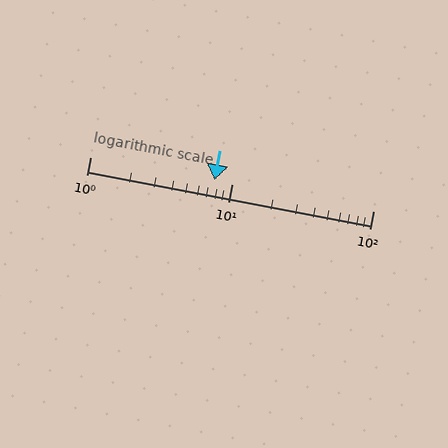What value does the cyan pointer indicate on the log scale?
The pointer indicates approximately 7.5.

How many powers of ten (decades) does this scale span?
The scale spans 2 decades, from 1 to 100.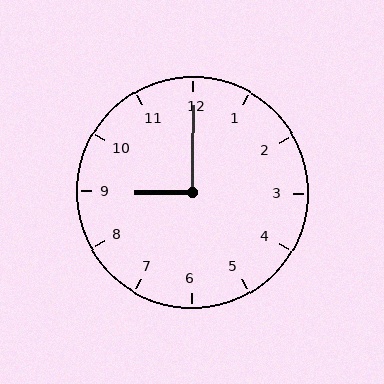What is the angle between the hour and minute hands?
Approximately 90 degrees.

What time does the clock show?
9:00.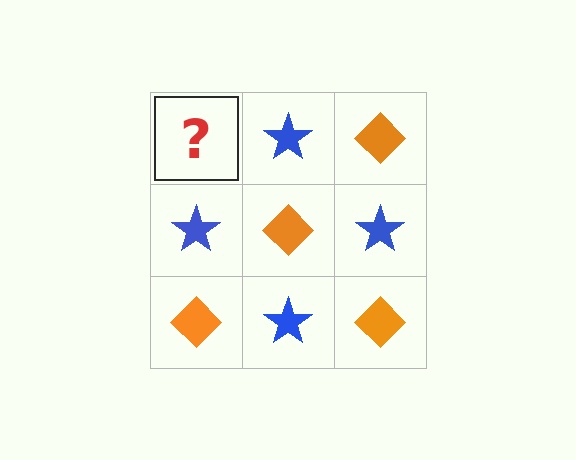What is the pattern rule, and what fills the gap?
The rule is that it alternates orange diamond and blue star in a checkerboard pattern. The gap should be filled with an orange diamond.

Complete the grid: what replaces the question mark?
The question mark should be replaced with an orange diamond.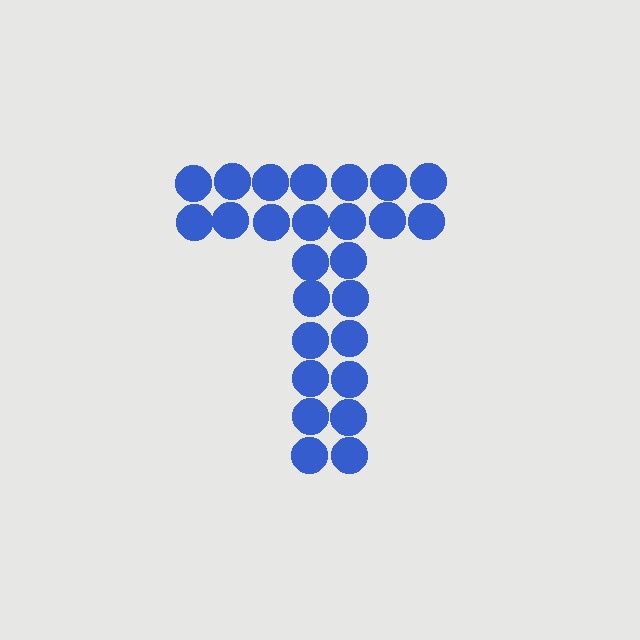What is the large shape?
The large shape is the letter T.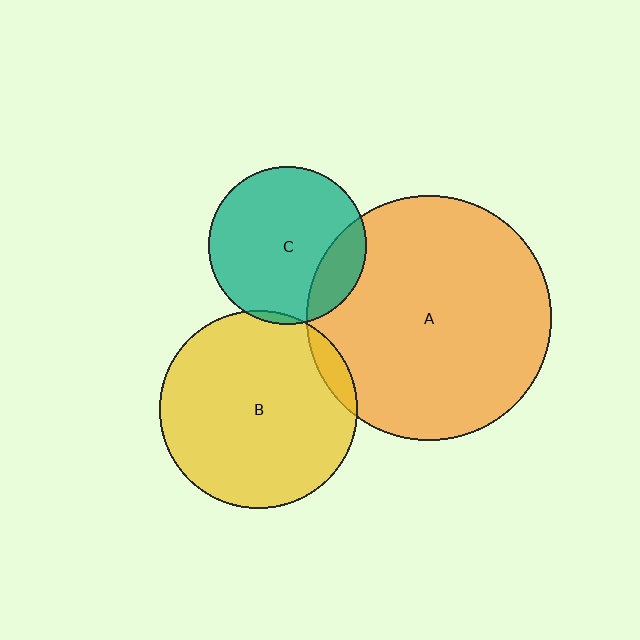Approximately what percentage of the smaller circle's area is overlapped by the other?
Approximately 5%.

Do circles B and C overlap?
Yes.